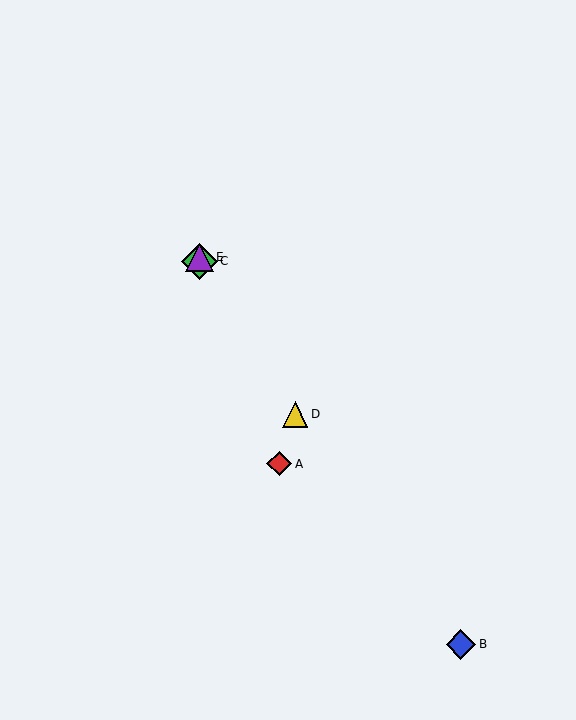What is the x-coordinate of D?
Object D is at x≈295.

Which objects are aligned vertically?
Objects C, E are aligned vertically.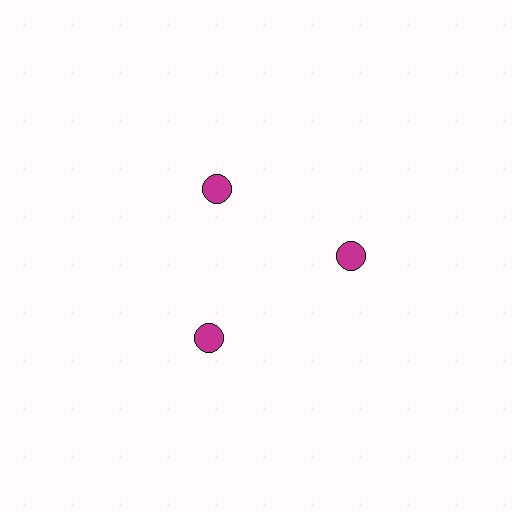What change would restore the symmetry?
The symmetry would be restored by moving it outward, back onto the ring so that all 3 circles sit at equal angles and equal distance from the center.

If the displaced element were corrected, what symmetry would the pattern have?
It would have 3-fold rotational symmetry — the pattern would map onto itself every 120 degrees.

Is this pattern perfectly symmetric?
No. The 3 magenta circles are arranged in a ring, but one element near the 11 o'clock position is pulled inward toward the center, breaking the 3-fold rotational symmetry.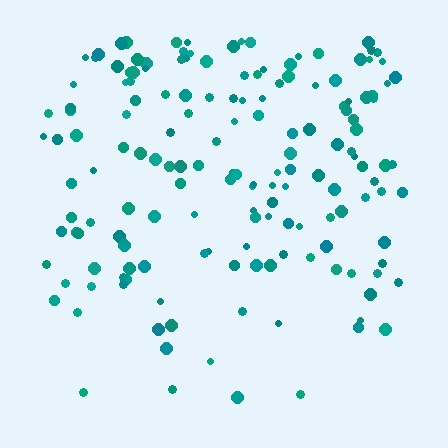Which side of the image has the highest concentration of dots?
The top.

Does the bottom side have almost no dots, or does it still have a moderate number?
Still a moderate number, just noticeably fewer than the top.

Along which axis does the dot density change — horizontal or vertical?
Vertical.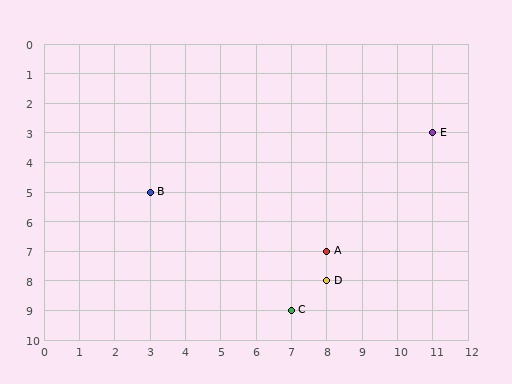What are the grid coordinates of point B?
Point B is at grid coordinates (3, 5).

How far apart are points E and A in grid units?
Points E and A are 3 columns and 4 rows apart (about 5.0 grid units diagonally).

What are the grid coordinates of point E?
Point E is at grid coordinates (11, 3).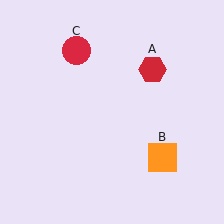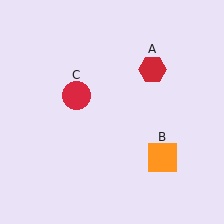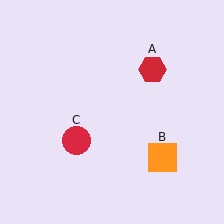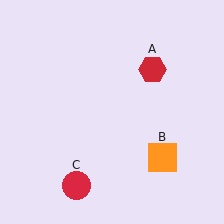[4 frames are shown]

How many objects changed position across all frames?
1 object changed position: red circle (object C).